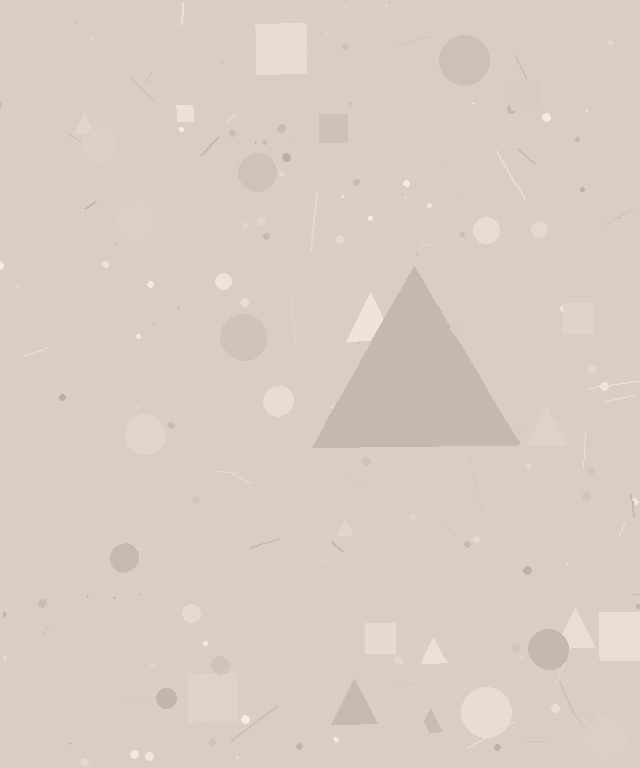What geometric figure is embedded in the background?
A triangle is embedded in the background.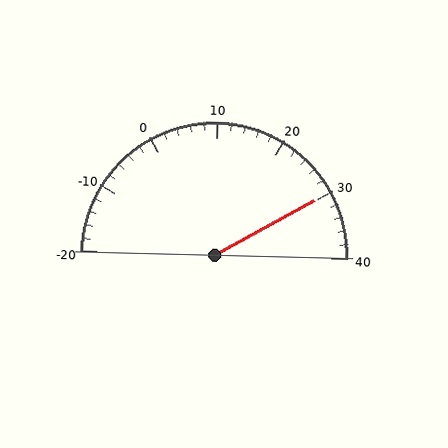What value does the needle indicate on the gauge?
The needle indicates approximately 30.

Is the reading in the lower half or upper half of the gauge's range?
The reading is in the upper half of the range (-20 to 40).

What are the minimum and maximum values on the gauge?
The gauge ranges from -20 to 40.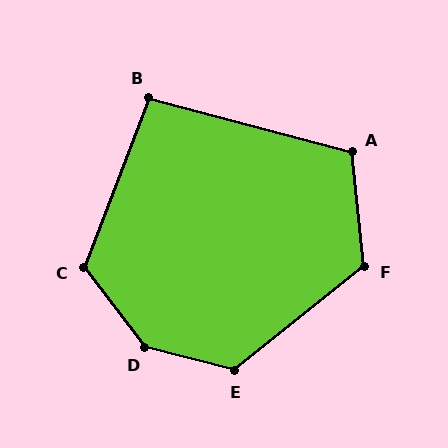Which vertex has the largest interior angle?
D, at approximately 142 degrees.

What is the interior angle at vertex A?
Approximately 111 degrees (obtuse).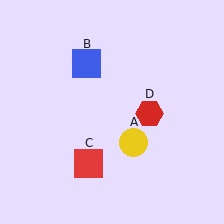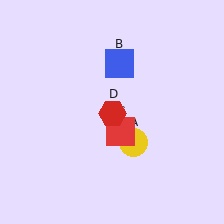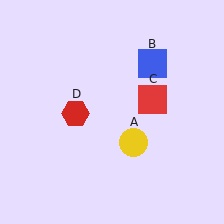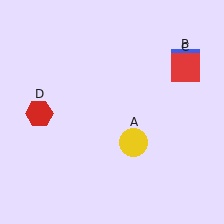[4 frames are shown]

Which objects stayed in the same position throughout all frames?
Yellow circle (object A) remained stationary.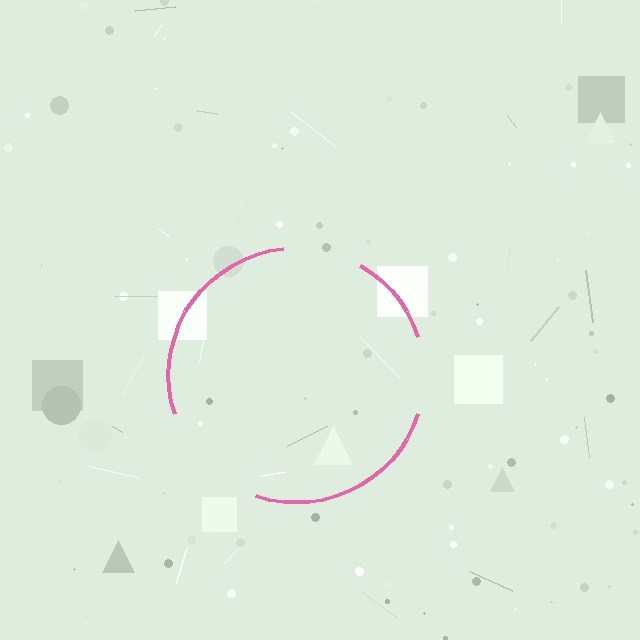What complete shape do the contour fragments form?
The contour fragments form a circle.